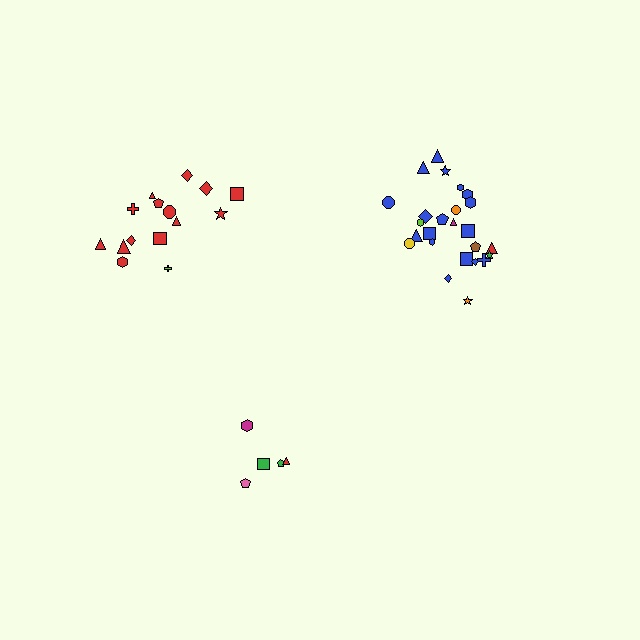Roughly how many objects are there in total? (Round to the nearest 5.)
Roughly 45 objects in total.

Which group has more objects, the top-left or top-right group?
The top-right group.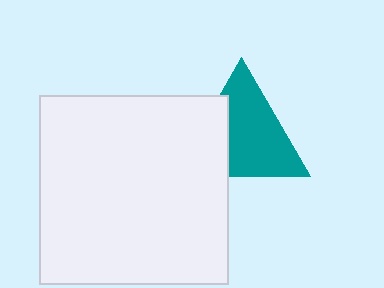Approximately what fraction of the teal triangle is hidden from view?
Roughly 33% of the teal triangle is hidden behind the white square.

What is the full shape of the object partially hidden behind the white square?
The partially hidden object is a teal triangle.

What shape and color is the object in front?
The object in front is a white square.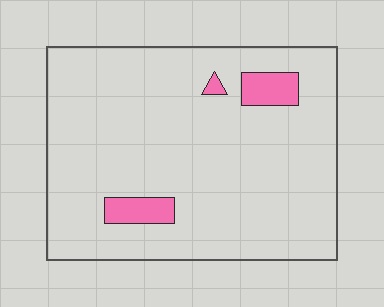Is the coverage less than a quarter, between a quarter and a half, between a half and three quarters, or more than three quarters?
Less than a quarter.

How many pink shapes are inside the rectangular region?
3.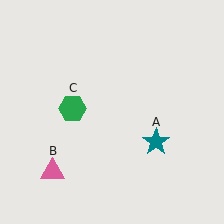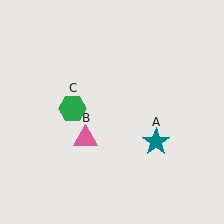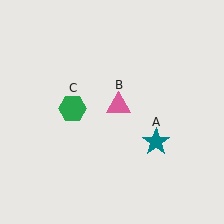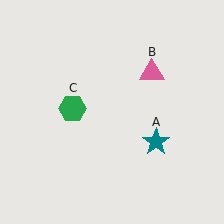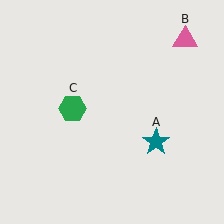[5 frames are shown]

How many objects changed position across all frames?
1 object changed position: pink triangle (object B).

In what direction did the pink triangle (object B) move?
The pink triangle (object B) moved up and to the right.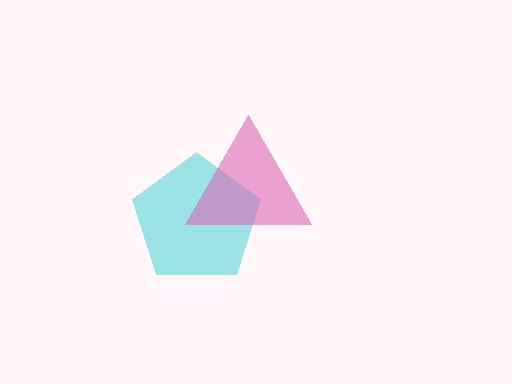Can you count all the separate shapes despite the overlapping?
Yes, there are 2 separate shapes.